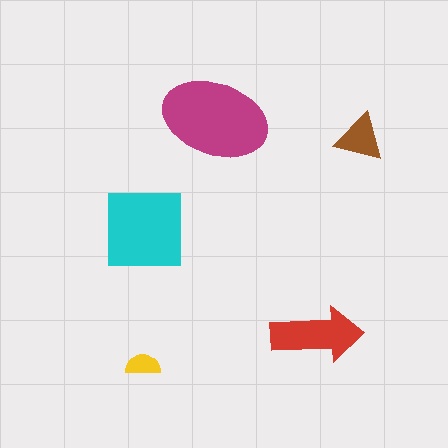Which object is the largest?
The magenta ellipse.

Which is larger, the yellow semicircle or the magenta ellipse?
The magenta ellipse.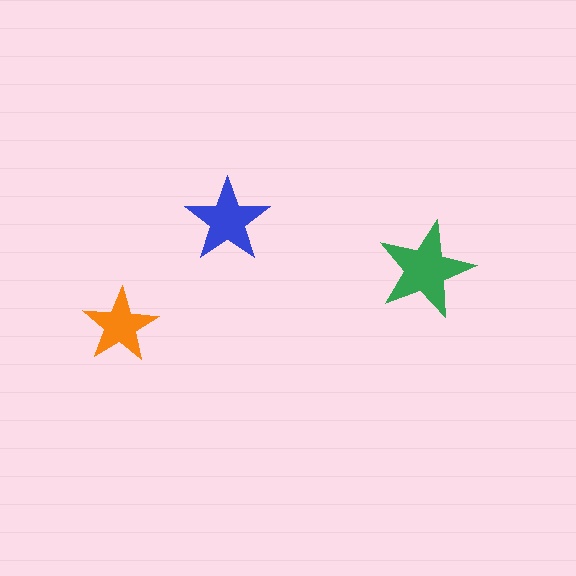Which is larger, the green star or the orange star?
The green one.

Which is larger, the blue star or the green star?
The green one.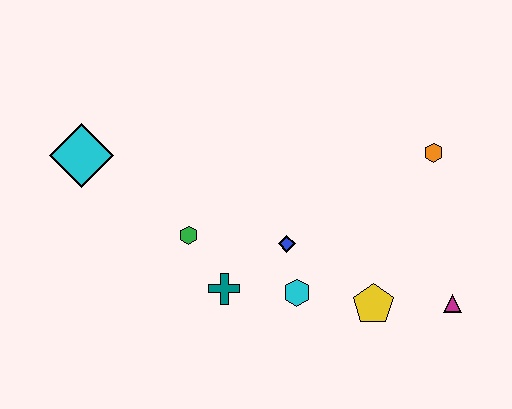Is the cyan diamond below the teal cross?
No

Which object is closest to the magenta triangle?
The yellow pentagon is closest to the magenta triangle.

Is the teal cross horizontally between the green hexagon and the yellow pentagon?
Yes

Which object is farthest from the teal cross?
The orange hexagon is farthest from the teal cross.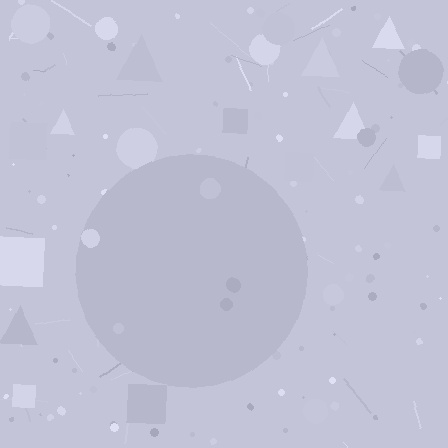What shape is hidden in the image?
A circle is hidden in the image.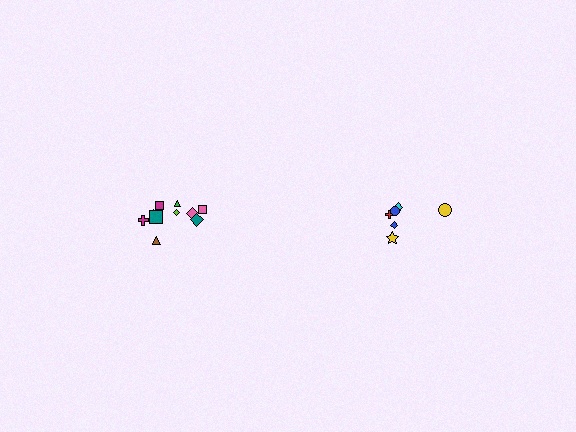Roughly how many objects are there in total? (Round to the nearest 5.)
Roughly 15 objects in total.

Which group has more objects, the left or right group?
The left group.